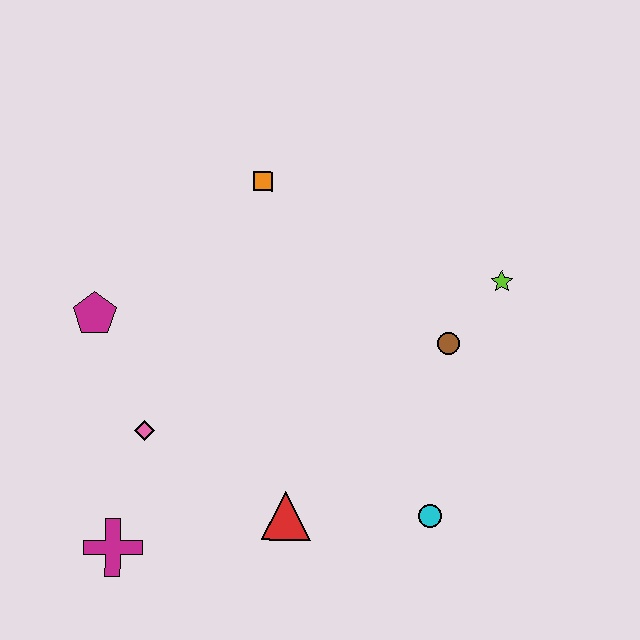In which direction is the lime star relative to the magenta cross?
The lime star is to the right of the magenta cross.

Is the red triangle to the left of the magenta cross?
No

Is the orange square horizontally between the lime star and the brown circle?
No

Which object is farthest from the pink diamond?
The lime star is farthest from the pink diamond.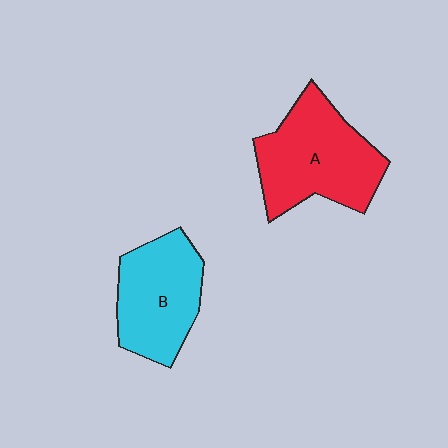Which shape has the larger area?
Shape A (red).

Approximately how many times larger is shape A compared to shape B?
Approximately 1.2 times.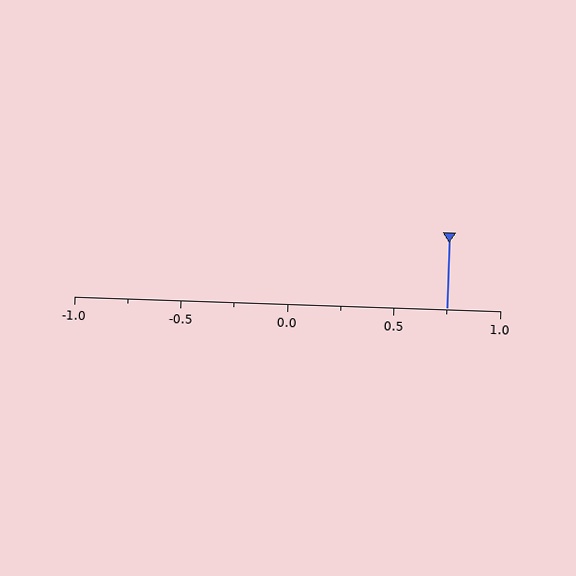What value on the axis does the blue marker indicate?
The marker indicates approximately 0.75.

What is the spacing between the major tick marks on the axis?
The major ticks are spaced 0.5 apart.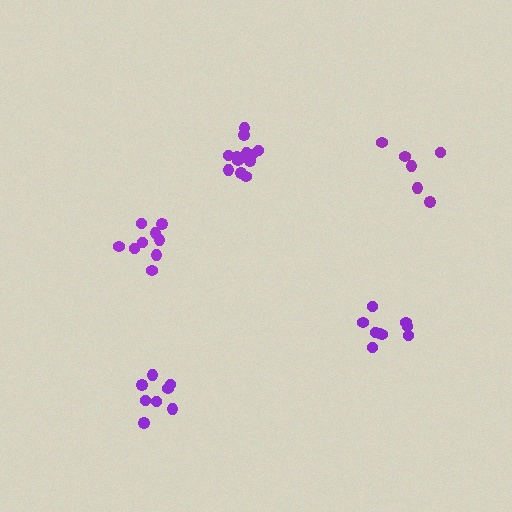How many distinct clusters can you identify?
There are 5 distinct clusters.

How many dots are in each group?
Group 1: 9 dots, Group 2: 9 dots, Group 3: 8 dots, Group 4: 6 dots, Group 5: 12 dots (44 total).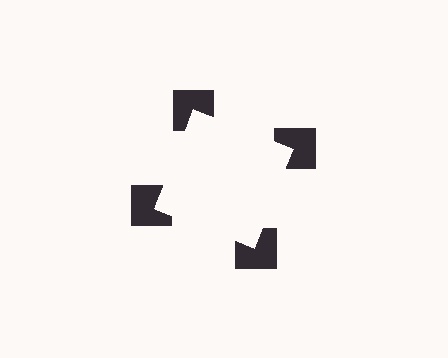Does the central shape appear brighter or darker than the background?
It typically appears slightly brighter than the background, even though no actual brightness change is drawn.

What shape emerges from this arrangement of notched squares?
An illusory square — its edges are inferred from the aligned wedge cuts in the notched squares, not physically drawn.